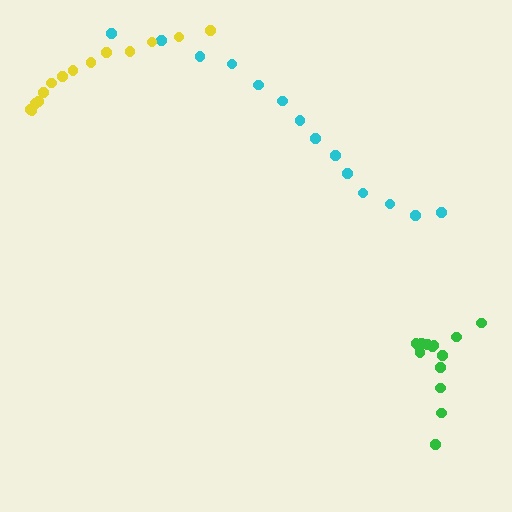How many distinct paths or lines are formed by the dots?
There are 3 distinct paths.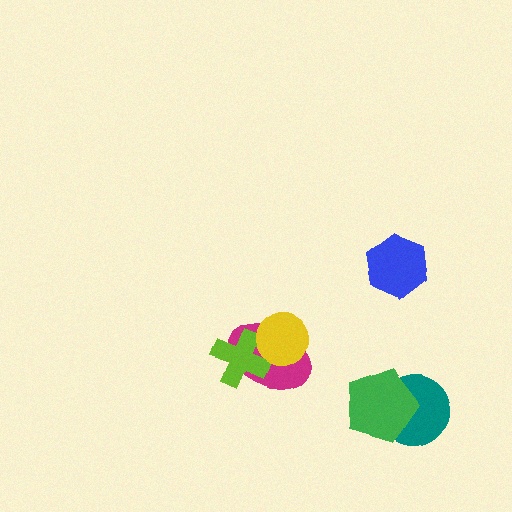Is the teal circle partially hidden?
Yes, it is partially covered by another shape.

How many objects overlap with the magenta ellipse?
2 objects overlap with the magenta ellipse.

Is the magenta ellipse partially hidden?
Yes, it is partially covered by another shape.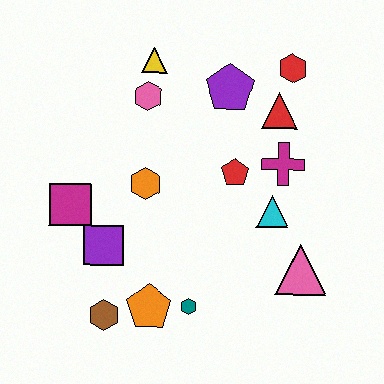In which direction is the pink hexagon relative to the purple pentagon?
The pink hexagon is to the left of the purple pentagon.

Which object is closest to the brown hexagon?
The orange pentagon is closest to the brown hexagon.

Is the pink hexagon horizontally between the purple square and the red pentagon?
Yes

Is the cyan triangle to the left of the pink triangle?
Yes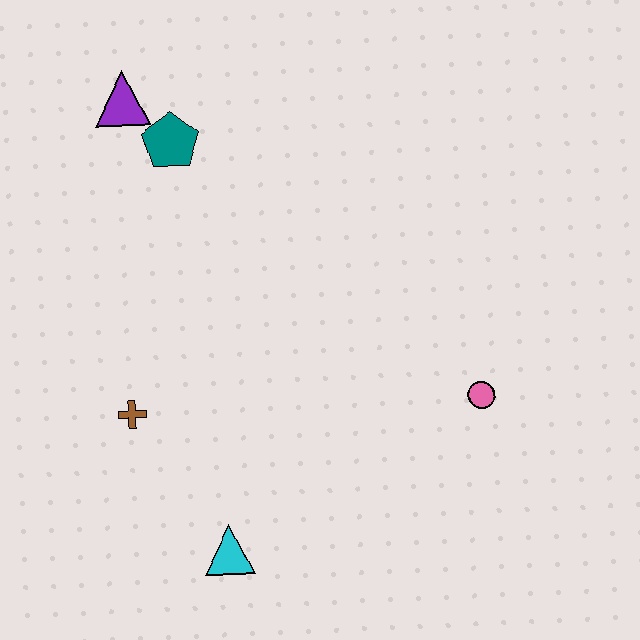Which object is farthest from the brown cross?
The pink circle is farthest from the brown cross.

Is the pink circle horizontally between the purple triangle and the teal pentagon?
No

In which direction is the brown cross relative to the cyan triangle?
The brown cross is above the cyan triangle.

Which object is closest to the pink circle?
The cyan triangle is closest to the pink circle.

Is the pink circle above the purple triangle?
No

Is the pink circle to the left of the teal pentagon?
No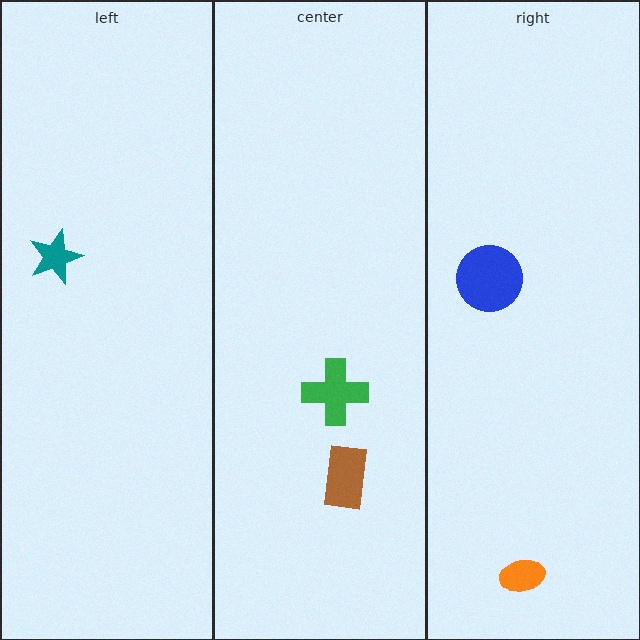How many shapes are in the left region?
1.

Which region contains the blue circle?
The right region.